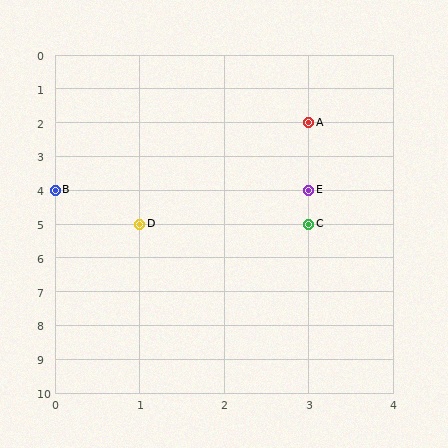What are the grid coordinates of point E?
Point E is at grid coordinates (3, 4).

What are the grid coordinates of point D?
Point D is at grid coordinates (1, 5).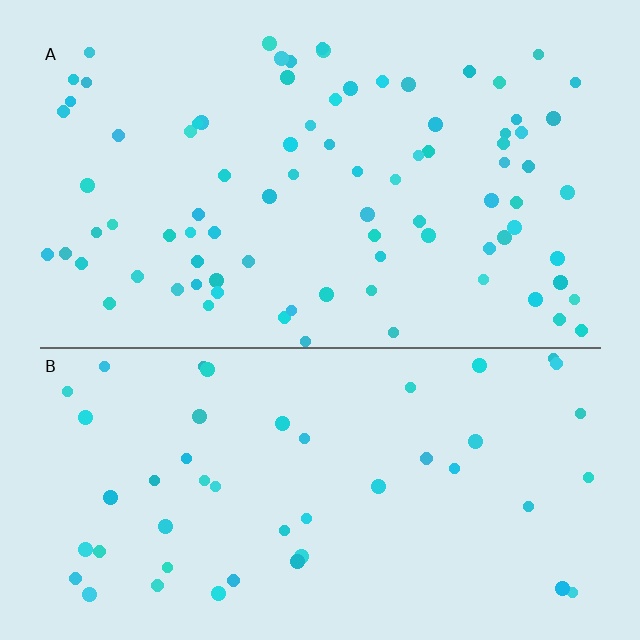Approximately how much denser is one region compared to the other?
Approximately 1.8× — region A over region B.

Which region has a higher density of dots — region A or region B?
A (the top).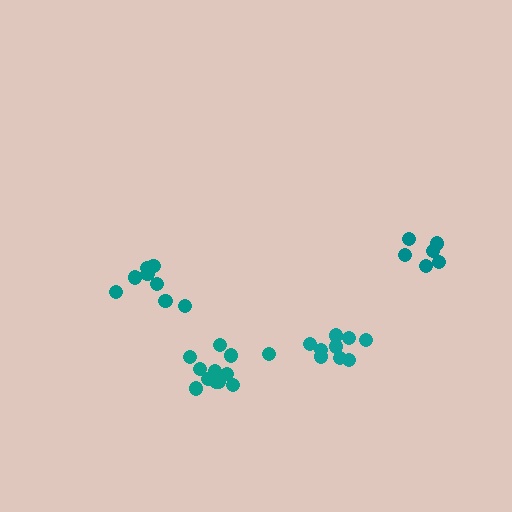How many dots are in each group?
Group 1: 8 dots, Group 2: 6 dots, Group 3: 9 dots, Group 4: 12 dots (35 total).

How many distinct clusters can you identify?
There are 4 distinct clusters.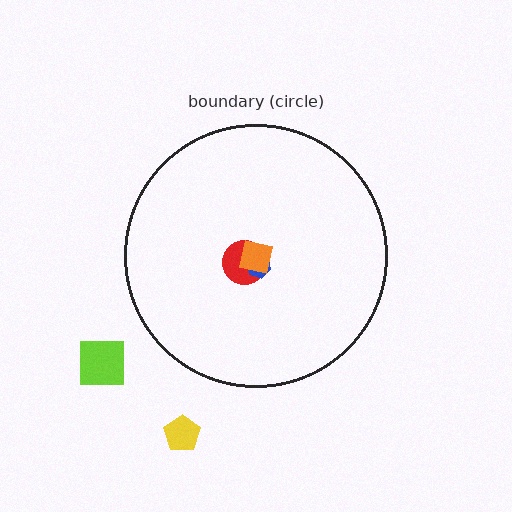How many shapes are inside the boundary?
3 inside, 2 outside.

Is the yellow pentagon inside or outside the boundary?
Outside.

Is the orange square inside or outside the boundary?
Inside.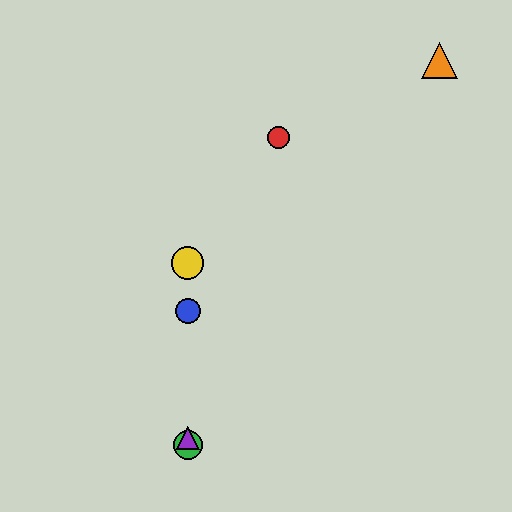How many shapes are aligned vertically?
4 shapes (the blue circle, the green circle, the yellow circle, the purple triangle) are aligned vertically.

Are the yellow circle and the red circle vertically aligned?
No, the yellow circle is at x≈188 and the red circle is at x≈279.